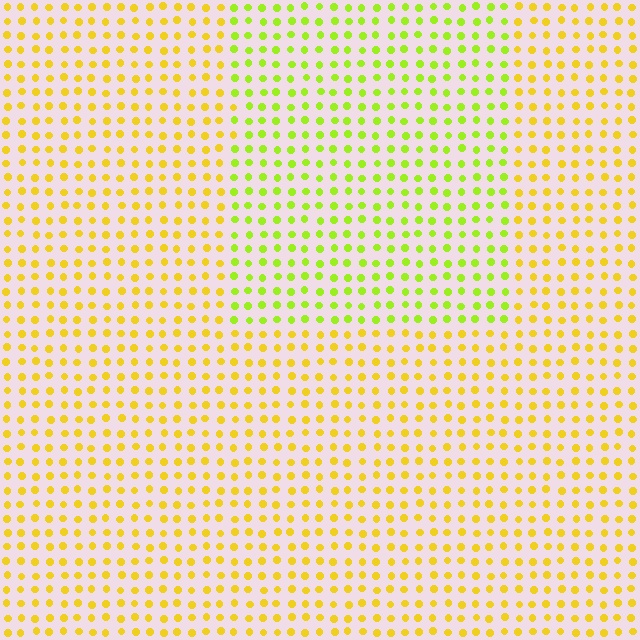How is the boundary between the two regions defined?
The boundary is defined purely by a slight shift in hue (about 34 degrees). Spacing, size, and orientation are identical on both sides.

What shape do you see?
I see a rectangle.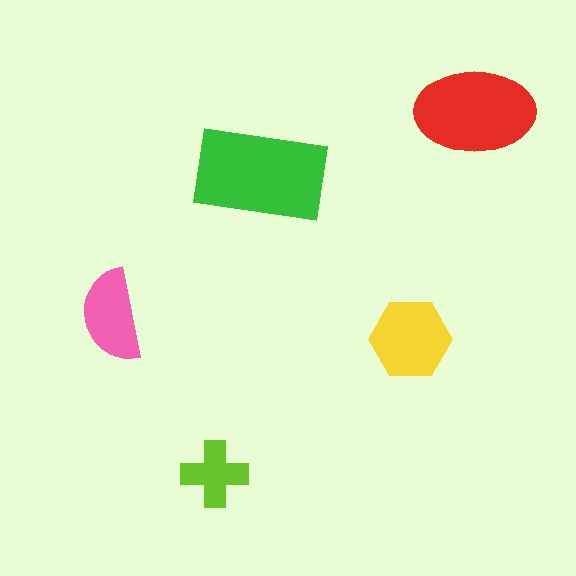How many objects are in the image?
There are 5 objects in the image.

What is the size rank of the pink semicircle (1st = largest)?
4th.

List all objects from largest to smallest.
The green rectangle, the red ellipse, the yellow hexagon, the pink semicircle, the lime cross.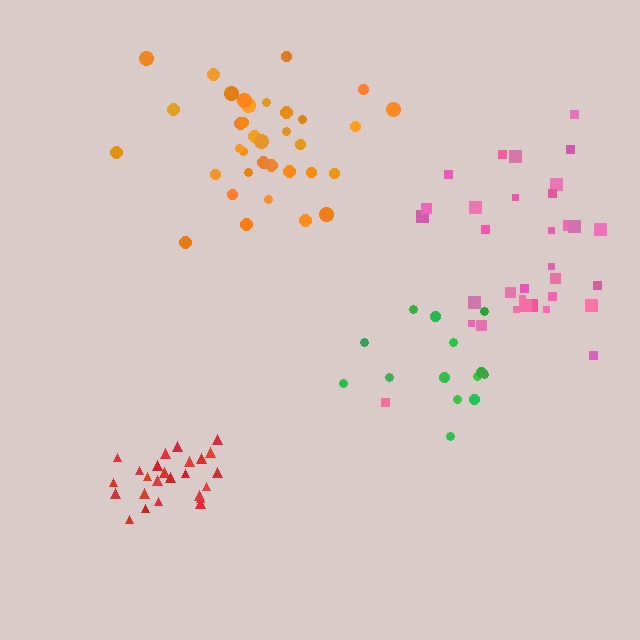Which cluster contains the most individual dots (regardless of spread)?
Orange (35).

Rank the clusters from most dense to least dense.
red, orange, pink, green.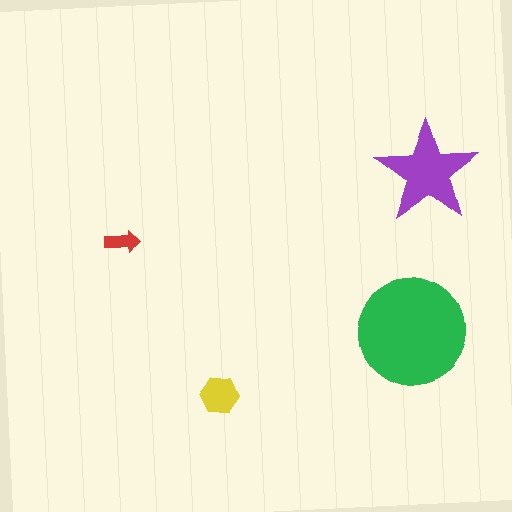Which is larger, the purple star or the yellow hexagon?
The purple star.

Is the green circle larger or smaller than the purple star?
Larger.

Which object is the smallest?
The red arrow.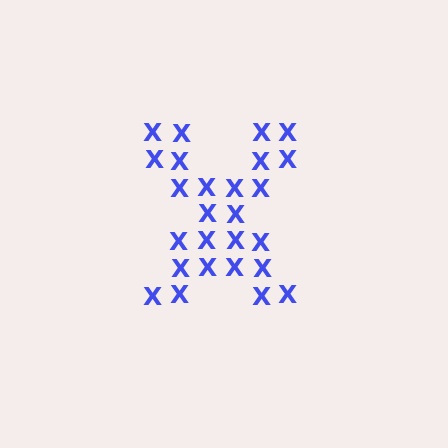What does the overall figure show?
The overall figure shows the letter X.